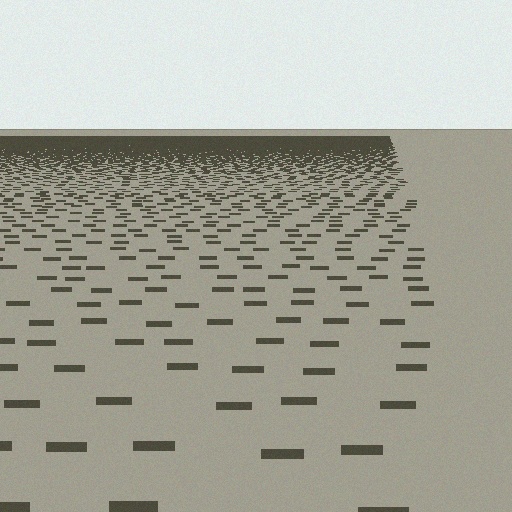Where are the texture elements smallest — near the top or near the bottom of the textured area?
Near the top.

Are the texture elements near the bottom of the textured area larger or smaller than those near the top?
Larger. Near the bottom, elements are closer to the viewer and appear at a bigger on-screen size.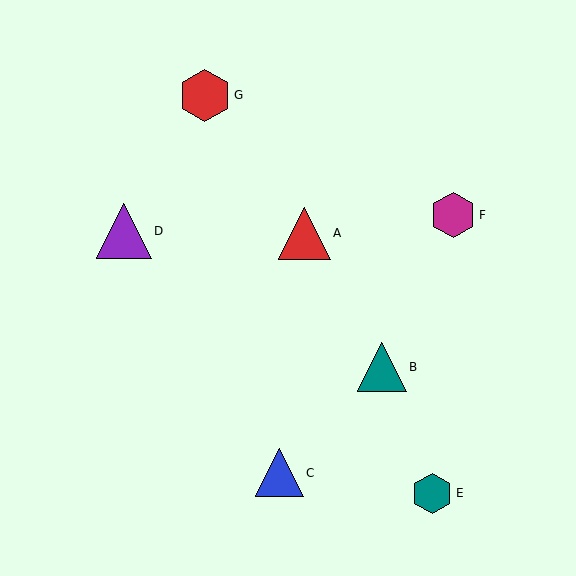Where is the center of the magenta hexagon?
The center of the magenta hexagon is at (453, 215).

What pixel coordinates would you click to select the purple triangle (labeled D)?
Click at (124, 231) to select the purple triangle D.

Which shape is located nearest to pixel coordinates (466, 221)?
The magenta hexagon (labeled F) at (453, 215) is nearest to that location.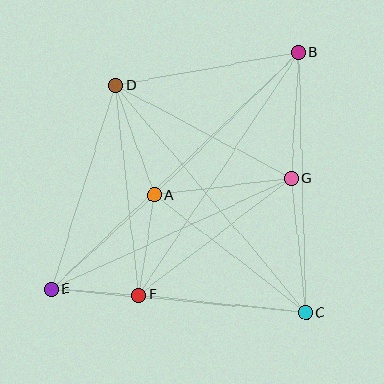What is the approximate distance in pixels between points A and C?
The distance between A and C is approximately 192 pixels.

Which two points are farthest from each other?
Points B and E are farthest from each other.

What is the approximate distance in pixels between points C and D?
The distance between C and D is approximately 296 pixels.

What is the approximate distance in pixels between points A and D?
The distance between A and D is approximately 117 pixels.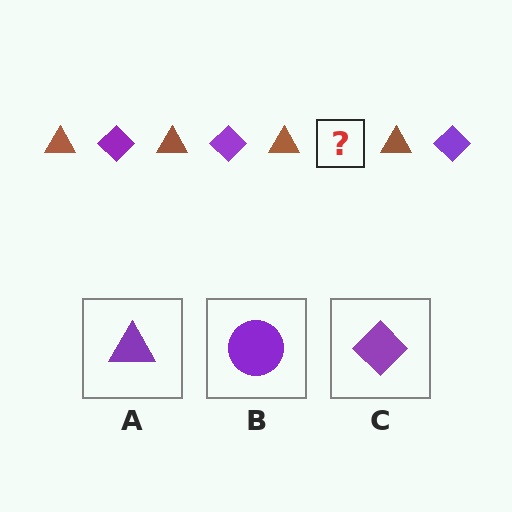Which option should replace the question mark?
Option C.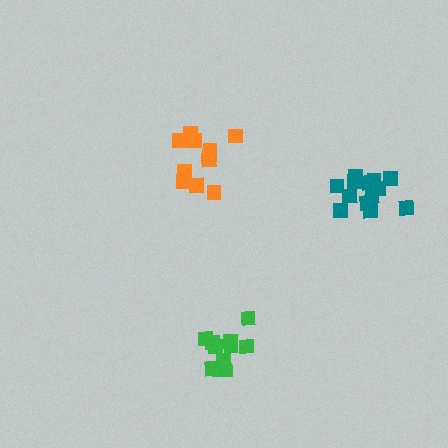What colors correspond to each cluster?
The clusters are colored: green, orange, teal.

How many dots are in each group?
Group 1: 11 dots, Group 2: 12 dots, Group 3: 14 dots (37 total).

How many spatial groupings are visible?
There are 3 spatial groupings.